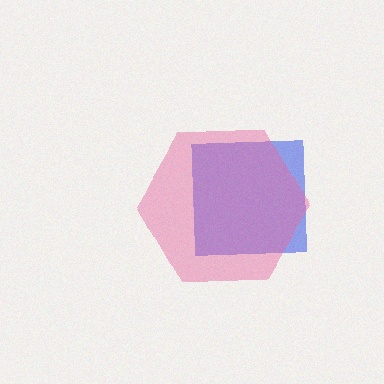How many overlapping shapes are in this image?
There are 2 overlapping shapes in the image.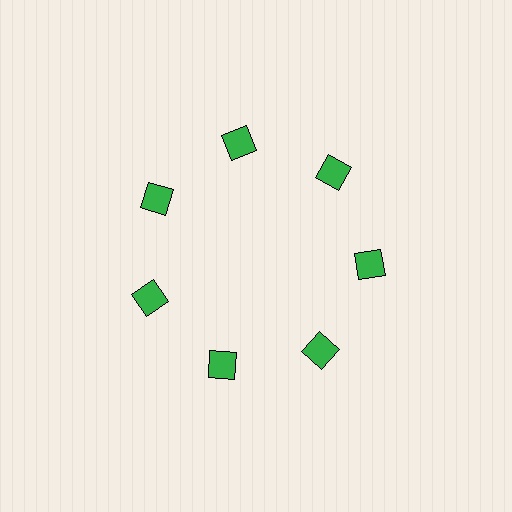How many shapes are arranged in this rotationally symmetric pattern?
There are 7 shapes, arranged in 7 groups of 1.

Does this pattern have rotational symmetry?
Yes, this pattern has 7-fold rotational symmetry. It looks the same after rotating 51 degrees around the center.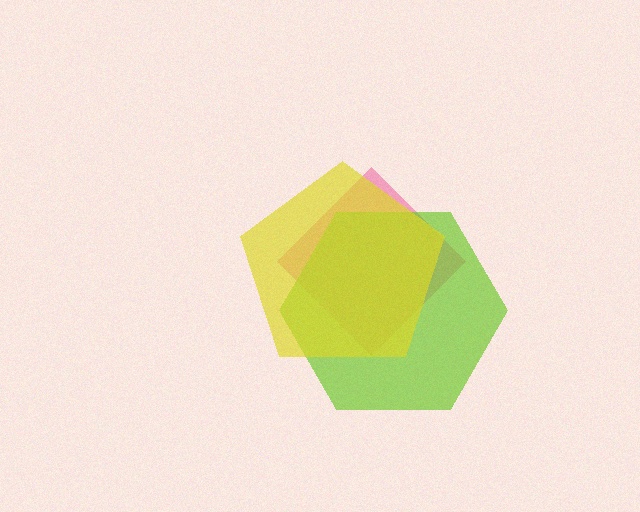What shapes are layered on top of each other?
The layered shapes are: a pink diamond, a lime hexagon, a yellow pentagon.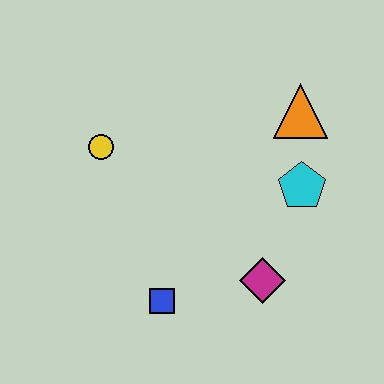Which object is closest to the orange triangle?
The cyan pentagon is closest to the orange triangle.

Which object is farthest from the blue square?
The orange triangle is farthest from the blue square.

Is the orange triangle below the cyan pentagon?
No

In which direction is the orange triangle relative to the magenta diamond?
The orange triangle is above the magenta diamond.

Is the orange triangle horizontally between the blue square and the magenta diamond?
No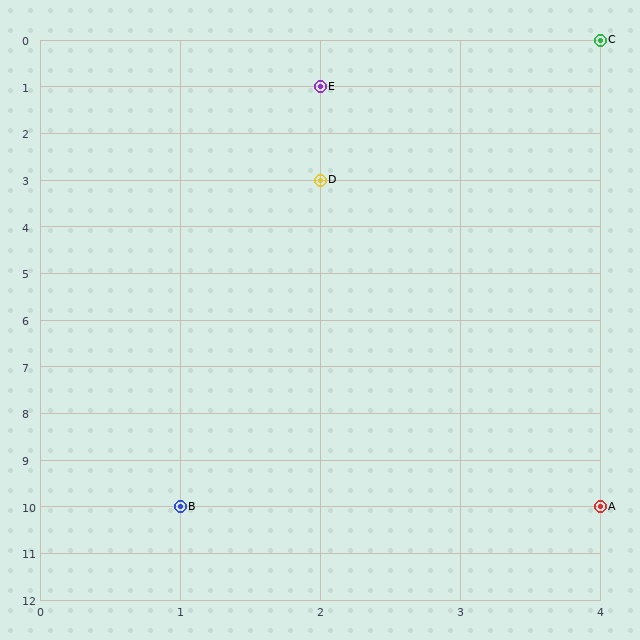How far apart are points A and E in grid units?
Points A and E are 2 columns and 9 rows apart (about 9.2 grid units diagonally).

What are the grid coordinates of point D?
Point D is at grid coordinates (2, 3).